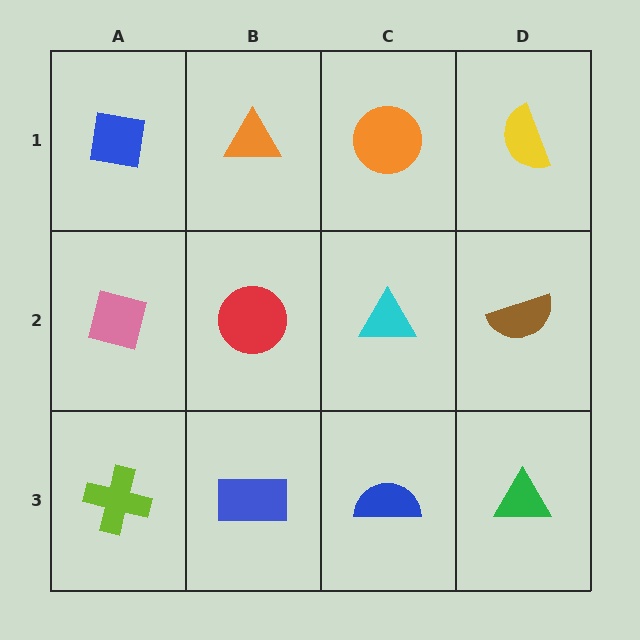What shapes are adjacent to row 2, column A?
A blue square (row 1, column A), a lime cross (row 3, column A), a red circle (row 2, column B).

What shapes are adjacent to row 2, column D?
A yellow semicircle (row 1, column D), a green triangle (row 3, column D), a cyan triangle (row 2, column C).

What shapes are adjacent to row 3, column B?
A red circle (row 2, column B), a lime cross (row 3, column A), a blue semicircle (row 3, column C).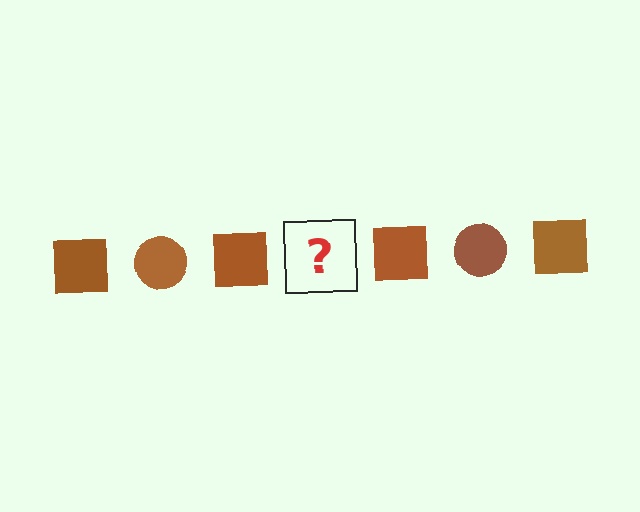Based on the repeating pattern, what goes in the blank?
The blank should be a brown circle.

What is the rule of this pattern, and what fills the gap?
The rule is that the pattern cycles through square, circle shapes in brown. The gap should be filled with a brown circle.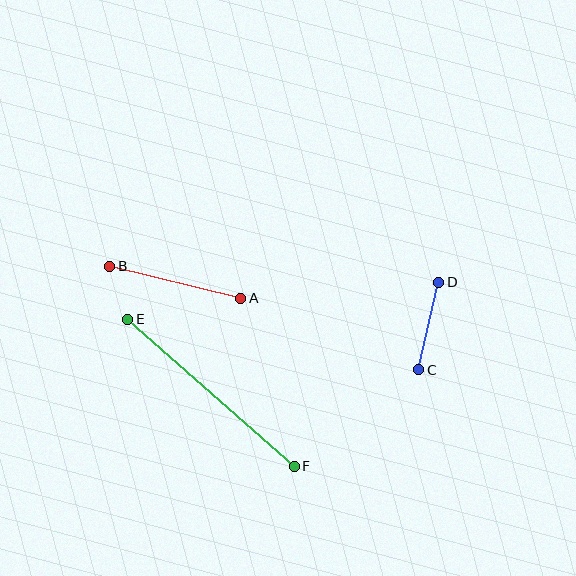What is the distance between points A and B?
The distance is approximately 135 pixels.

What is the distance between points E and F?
The distance is approximately 222 pixels.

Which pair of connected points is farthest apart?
Points E and F are farthest apart.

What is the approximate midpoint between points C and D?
The midpoint is at approximately (429, 326) pixels.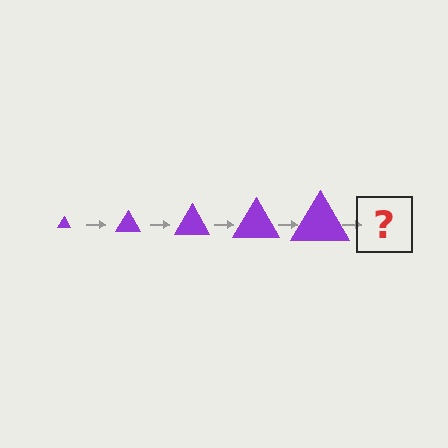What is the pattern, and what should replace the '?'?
The pattern is that the triangle gets progressively larger each step. The '?' should be a purple triangle, larger than the previous one.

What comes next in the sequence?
The next element should be a purple triangle, larger than the previous one.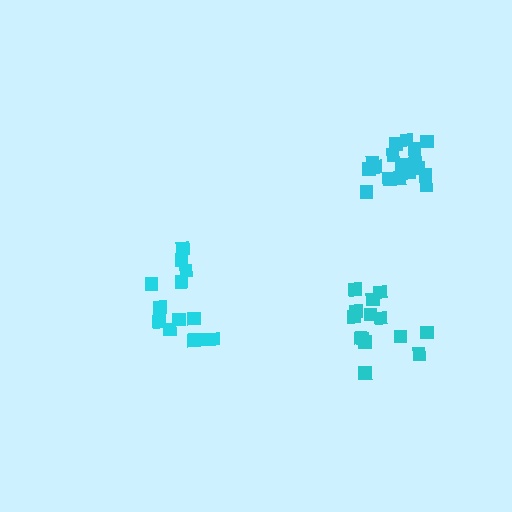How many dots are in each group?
Group 1: 13 dots, Group 2: 17 dots, Group 3: 14 dots (44 total).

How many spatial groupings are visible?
There are 3 spatial groupings.